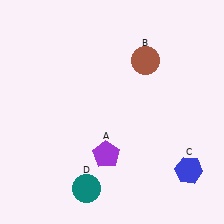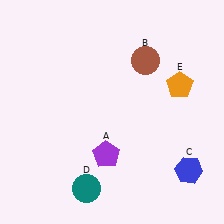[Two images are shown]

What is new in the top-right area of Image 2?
An orange pentagon (E) was added in the top-right area of Image 2.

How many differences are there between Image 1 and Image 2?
There is 1 difference between the two images.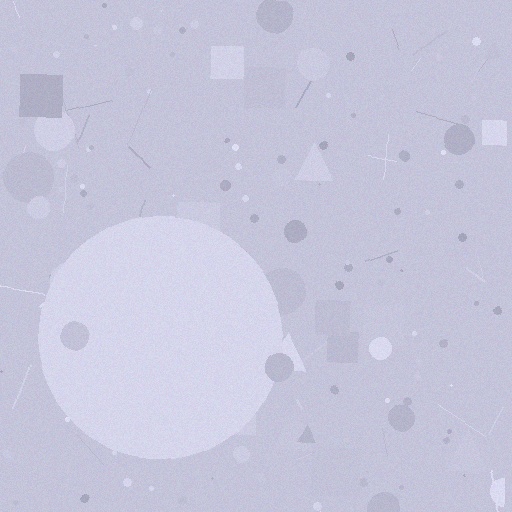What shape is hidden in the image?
A circle is hidden in the image.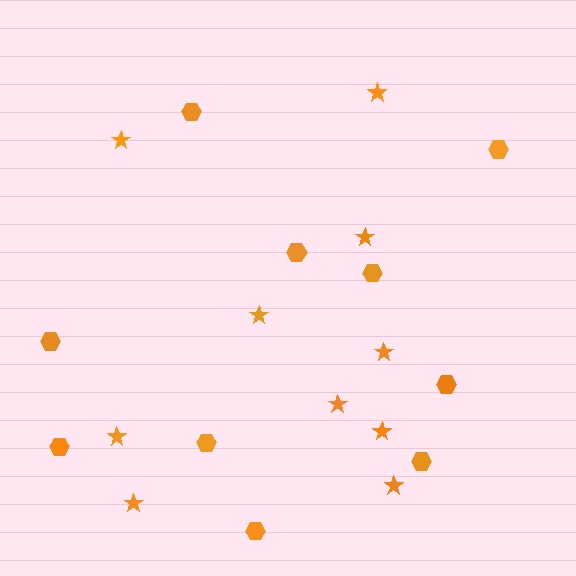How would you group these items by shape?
There are 2 groups: one group of stars (10) and one group of hexagons (10).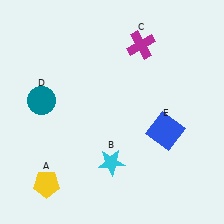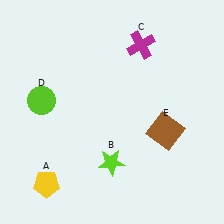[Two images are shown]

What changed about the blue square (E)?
In Image 1, E is blue. In Image 2, it changed to brown.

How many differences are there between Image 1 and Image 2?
There are 3 differences between the two images.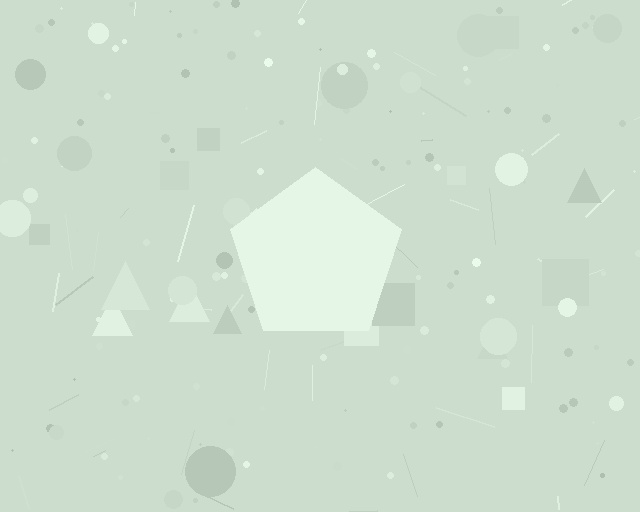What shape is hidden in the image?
A pentagon is hidden in the image.